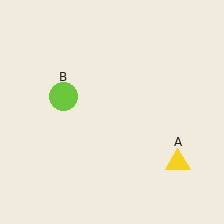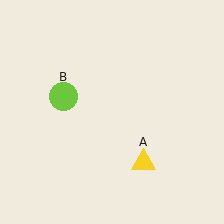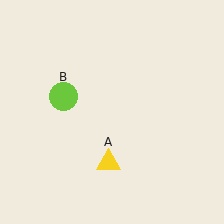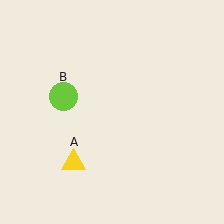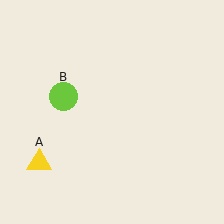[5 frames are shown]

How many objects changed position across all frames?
1 object changed position: yellow triangle (object A).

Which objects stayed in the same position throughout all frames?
Lime circle (object B) remained stationary.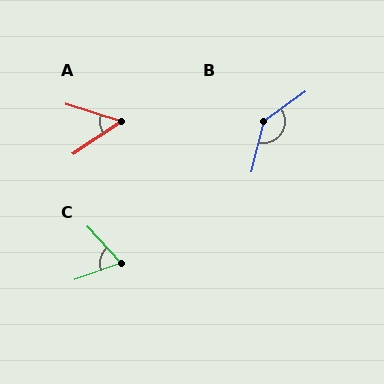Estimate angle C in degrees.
Approximately 67 degrees.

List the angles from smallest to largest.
A (51°), C (67°), B (140°).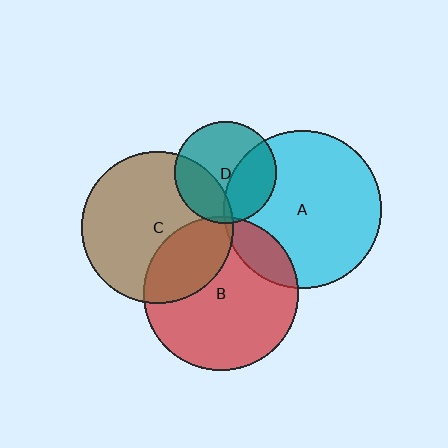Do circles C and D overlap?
Yes.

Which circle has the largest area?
Circle A (cyan).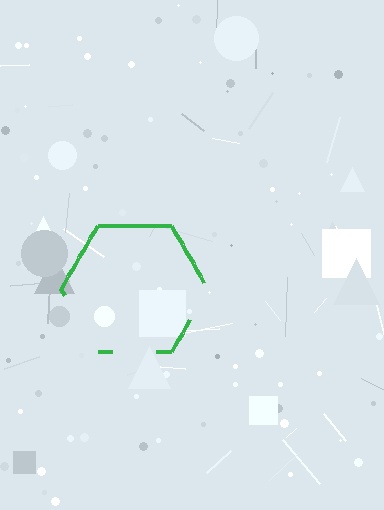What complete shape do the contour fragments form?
The contour fragments form a hexagon.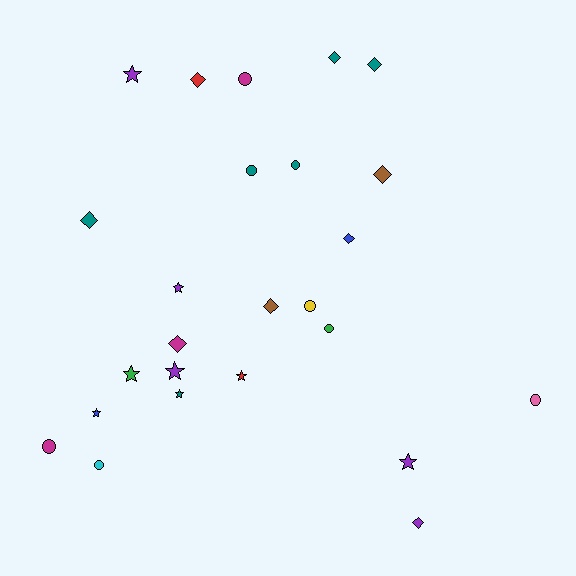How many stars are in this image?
There are 8 stars.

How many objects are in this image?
There are 25 objects.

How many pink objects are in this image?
There is 1 pink object.